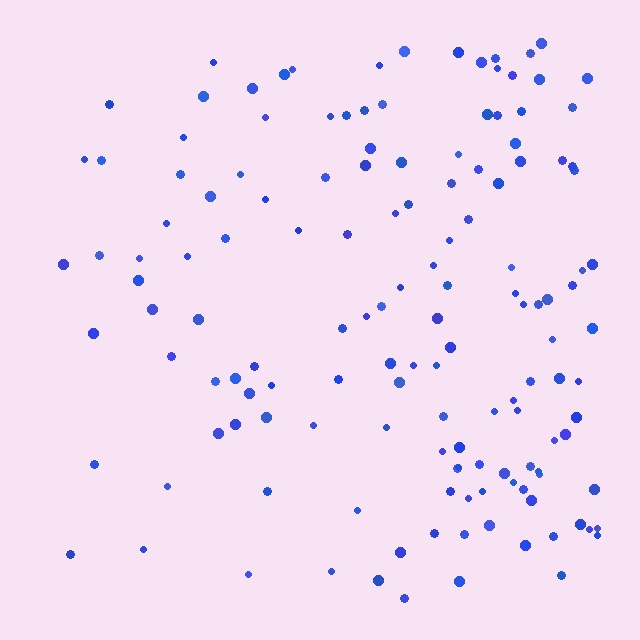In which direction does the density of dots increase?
From left to right, with the right side densest.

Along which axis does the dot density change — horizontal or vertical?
Horizontal.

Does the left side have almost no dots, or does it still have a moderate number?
Still a moderate number, just noticeably fewer than the right.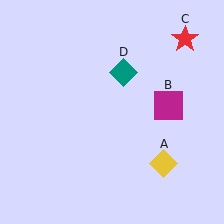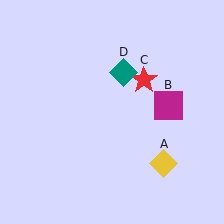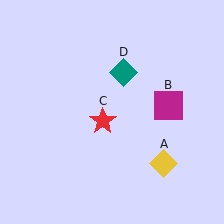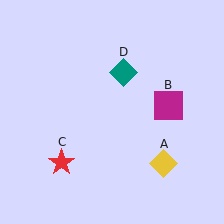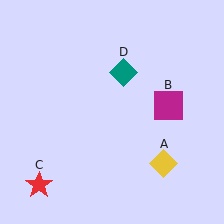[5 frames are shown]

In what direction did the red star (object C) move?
The red star (object C) moved down and to the left.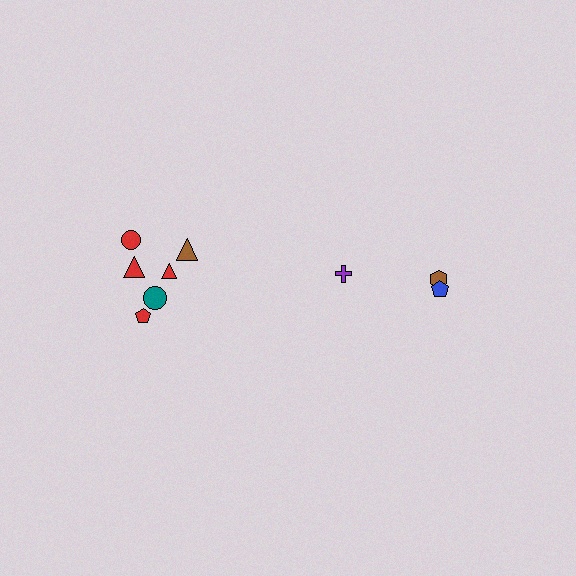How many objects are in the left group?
There are 6 objects.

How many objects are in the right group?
There are 3 objects.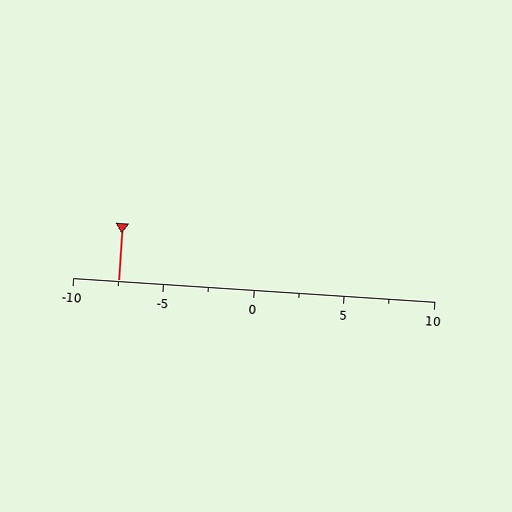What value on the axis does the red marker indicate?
The marker indicates approximately -7.5.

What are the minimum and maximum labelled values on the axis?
The axis runs from -10 to 10.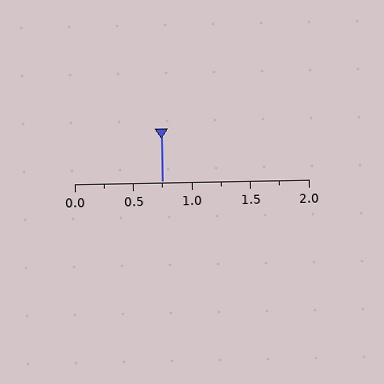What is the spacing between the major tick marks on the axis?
The major ticks are spaced 0.5 apart.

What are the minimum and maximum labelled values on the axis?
The axis runs from 0.0 to 2.0.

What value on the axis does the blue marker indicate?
The marker indicates approximately 0.75.